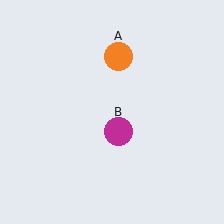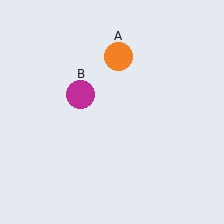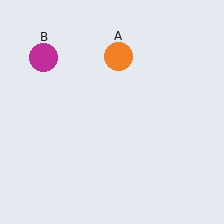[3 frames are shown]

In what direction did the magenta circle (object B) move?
The magenta circle (object B) moved up and to the left.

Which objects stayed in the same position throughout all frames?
Orange circle (object A) remained stationary.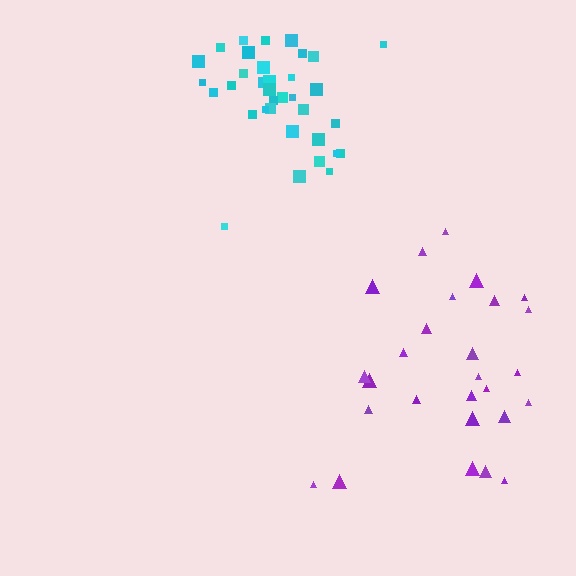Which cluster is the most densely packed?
Cyan.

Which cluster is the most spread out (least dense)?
Purple.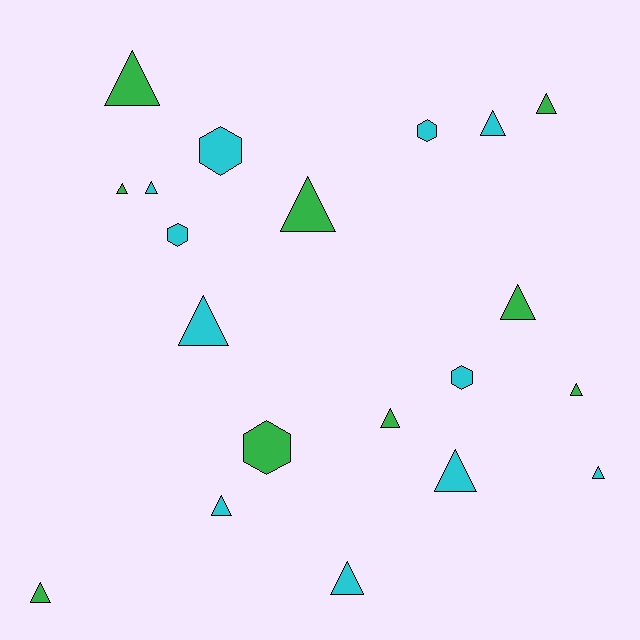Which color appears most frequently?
Cyan, with 11 objects.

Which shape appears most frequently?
Triangle, with 15 objects.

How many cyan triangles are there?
There are 7 cyan triangles.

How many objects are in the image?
There are 20 objects.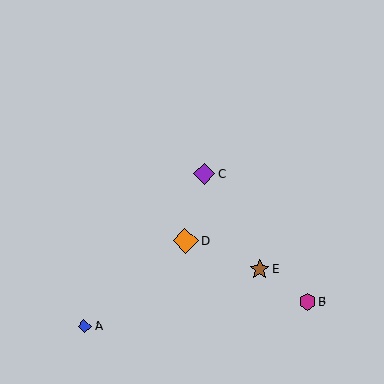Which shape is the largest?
The orange diamond (labeled D) is the largest.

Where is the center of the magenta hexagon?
The center of the magenta hexagon is at (307, 302).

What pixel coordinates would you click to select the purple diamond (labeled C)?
Click at (204, 173) to select the purple diamond C.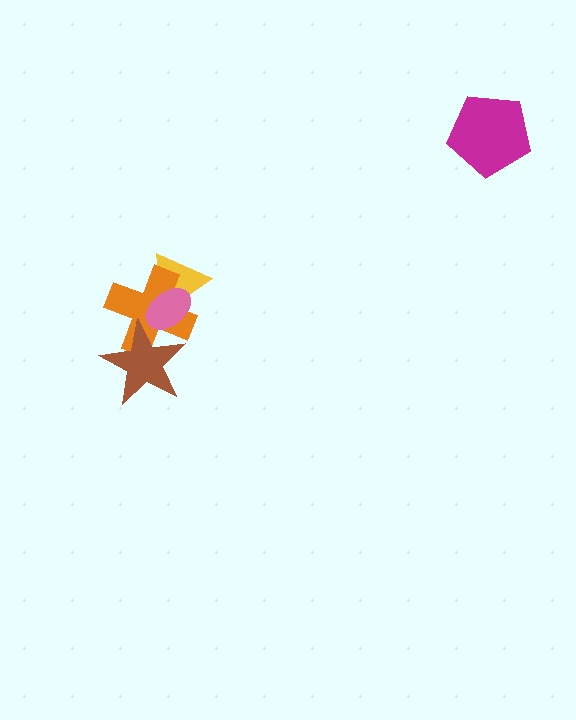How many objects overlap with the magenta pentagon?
0 objects overlap with the magenta pentagon.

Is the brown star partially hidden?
No, no other shape covers it.